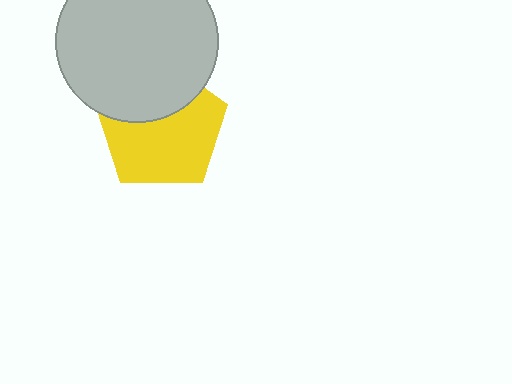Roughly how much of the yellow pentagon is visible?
About half of it is visible (roughly 65%).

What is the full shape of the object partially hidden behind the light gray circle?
The partially hidden object is a yellow pentagon.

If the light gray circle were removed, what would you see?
You would see the complete yellow pentagon.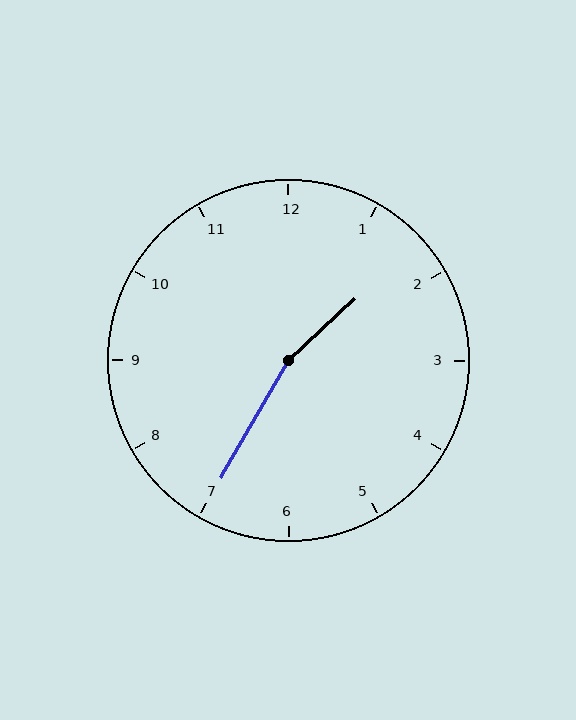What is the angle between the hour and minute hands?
Approximately 162 degrees.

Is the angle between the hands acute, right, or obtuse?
It is obtuse.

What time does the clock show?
1:35.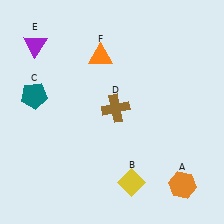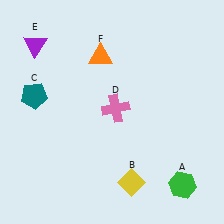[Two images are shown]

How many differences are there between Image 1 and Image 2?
There are 2 differences between the two images.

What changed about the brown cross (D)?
In Image 1, D is brown. In Image 2, it changed to pink.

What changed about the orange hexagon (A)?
In Image 1, A is orange. In Image 2, it changed to green.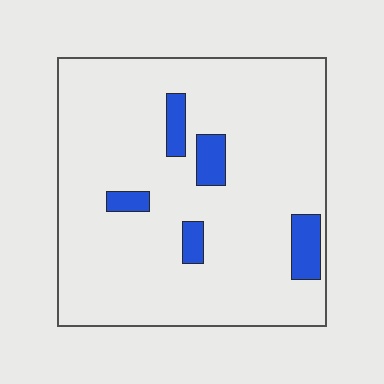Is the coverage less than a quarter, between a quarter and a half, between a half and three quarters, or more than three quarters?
Less than a quarter.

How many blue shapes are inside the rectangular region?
5.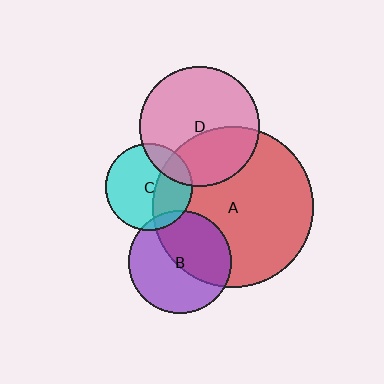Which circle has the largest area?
Circle A (red).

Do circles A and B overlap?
Yes.